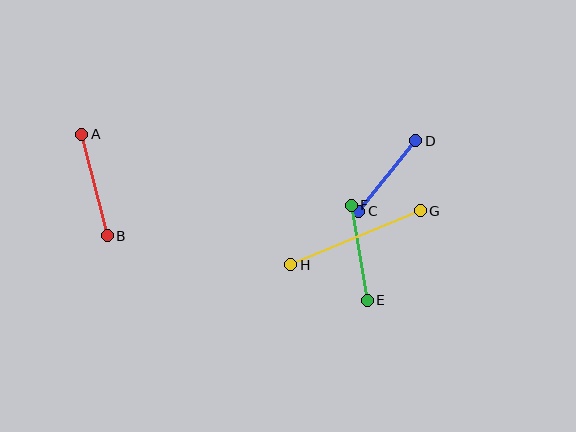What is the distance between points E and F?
The distance is approximately 97 pixels.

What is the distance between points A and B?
The distance is approximately 105 pixels.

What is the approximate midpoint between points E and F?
The midpoint is at approximately (359, 253) pixels.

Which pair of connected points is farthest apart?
Points G and H are farthest apart.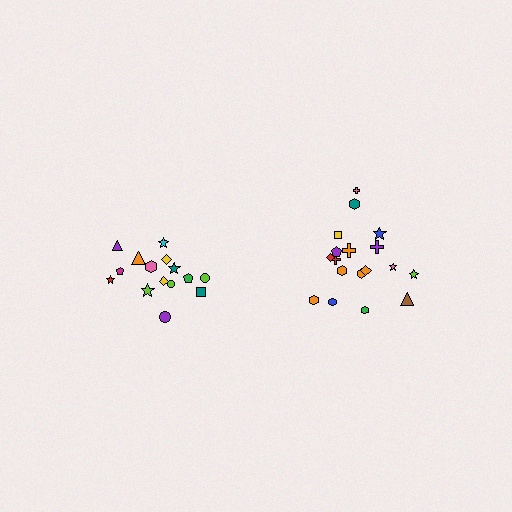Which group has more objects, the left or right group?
The right group.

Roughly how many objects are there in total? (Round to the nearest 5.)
Roughly 35 objects in total.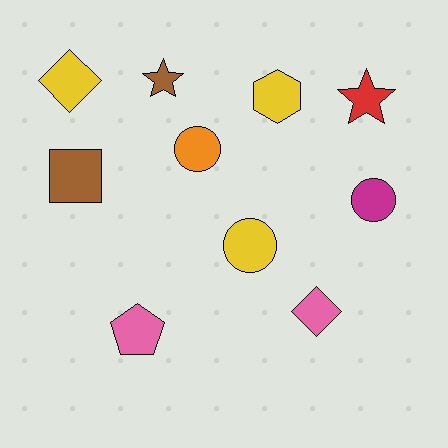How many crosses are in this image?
There are no crosses.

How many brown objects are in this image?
There are 2 brown objects.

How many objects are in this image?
There are 10 objects.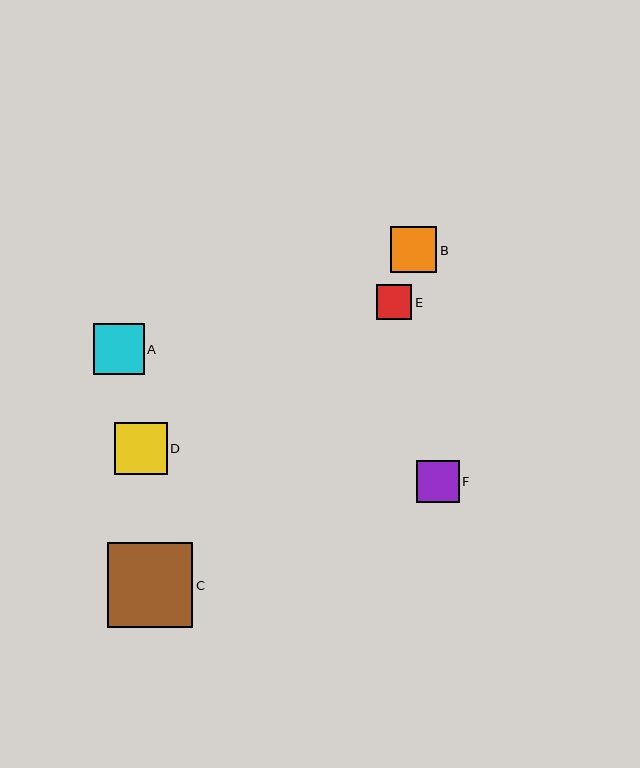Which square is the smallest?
Square E is the smallest with a size of approximately 35 pixels.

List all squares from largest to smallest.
From largest to smallest: C, D, A, B, F, E.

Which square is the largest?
Square C is the largest with a size of approximately 85 pixels.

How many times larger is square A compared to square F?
Square A is approximately 1.2 times the size of square F.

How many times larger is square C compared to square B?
Square C is approximately 1.8 times the size of square B.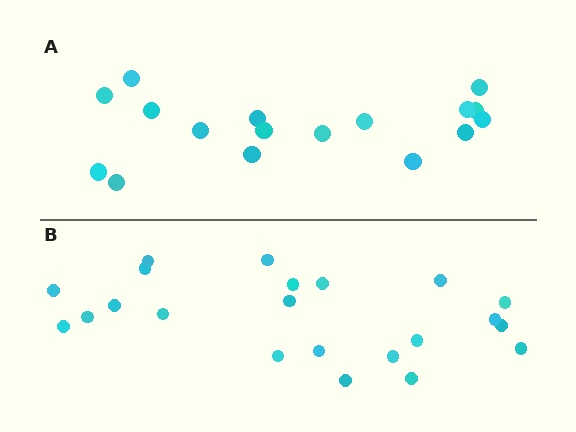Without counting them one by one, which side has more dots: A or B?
Region B (the bottom region) has more dots.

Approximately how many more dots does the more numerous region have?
Region B has about 5 more dots than region A.